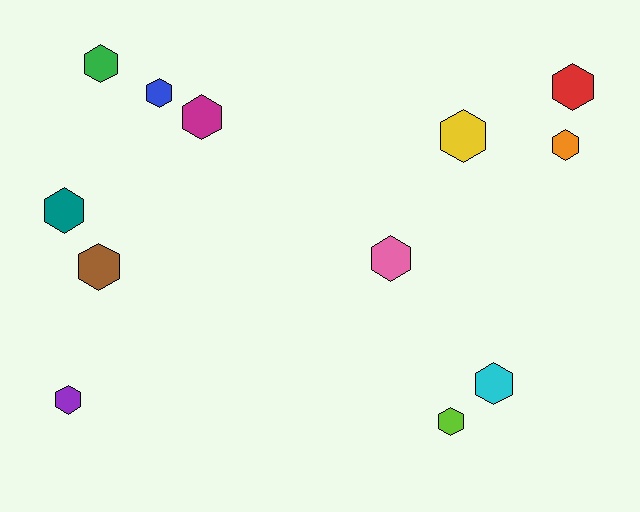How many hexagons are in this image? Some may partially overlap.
There are 12 hexagons.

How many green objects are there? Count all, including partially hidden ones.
There is 1 green object.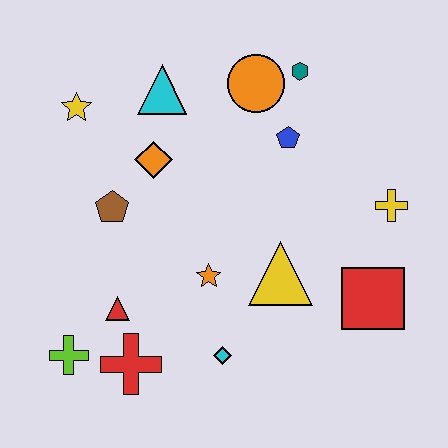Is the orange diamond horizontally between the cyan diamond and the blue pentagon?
No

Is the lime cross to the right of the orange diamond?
No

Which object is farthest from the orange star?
The teal hexagon is farthest from the orange star.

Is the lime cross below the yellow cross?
Yes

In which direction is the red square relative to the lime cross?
The red square is to the right of the lime cross.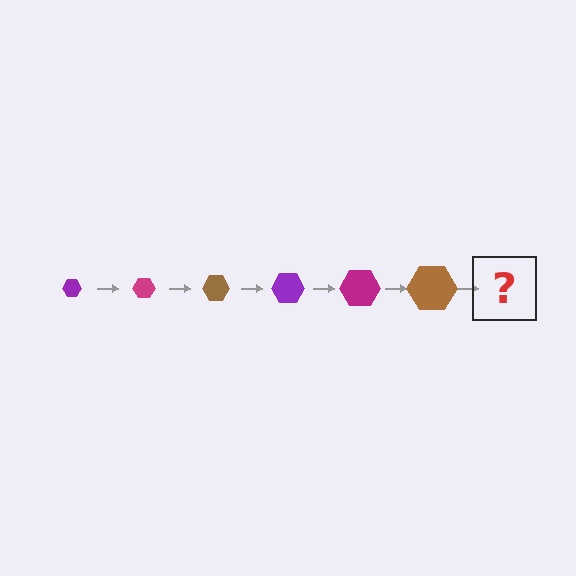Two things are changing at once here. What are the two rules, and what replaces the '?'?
The two rules are that the hexagon grows larger each step and the color cycles through purple, magenta, and brown. The '?' should be a purple hexagon, larger than the previous one.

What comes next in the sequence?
The next element should be a purple hexagon, larger than the previous one.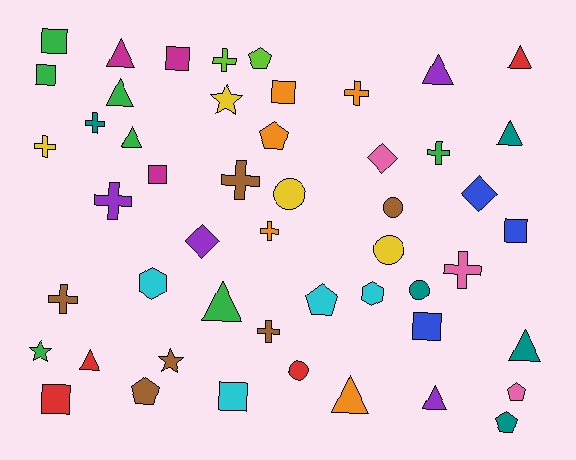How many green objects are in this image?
There are 7 green objects.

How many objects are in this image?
There are 50 objects.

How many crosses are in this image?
There are 11 crosses.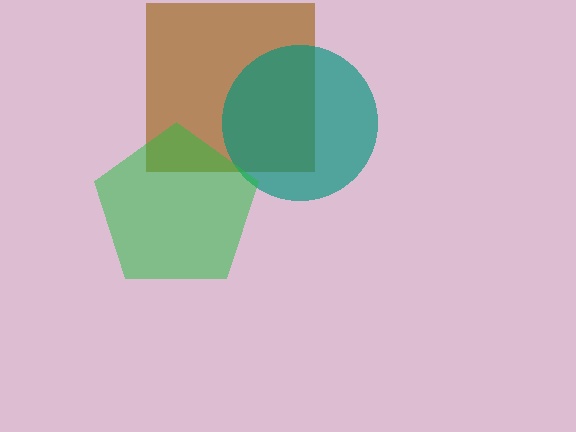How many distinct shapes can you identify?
There are 3 distinct shapes: a brown square, a teal circle, a green pentagon.